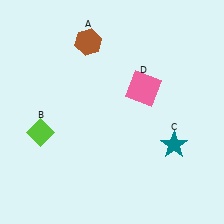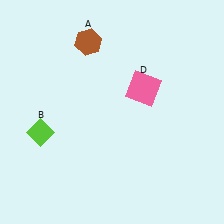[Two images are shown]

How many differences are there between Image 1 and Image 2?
There is 1 difference between the two images.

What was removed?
The teal star (C) was removed in Image 2.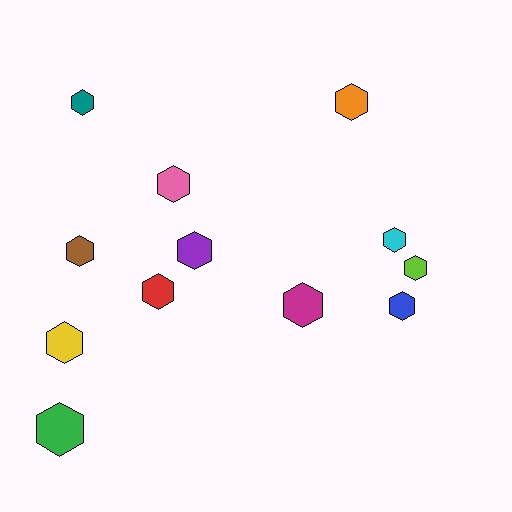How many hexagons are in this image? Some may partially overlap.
There are 12 hexagons.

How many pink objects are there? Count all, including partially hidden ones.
There is 1 pink object.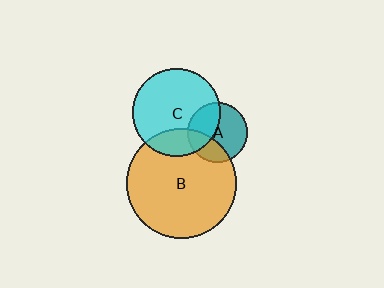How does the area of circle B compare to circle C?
Approximately 1.6 times.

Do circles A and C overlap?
Yes.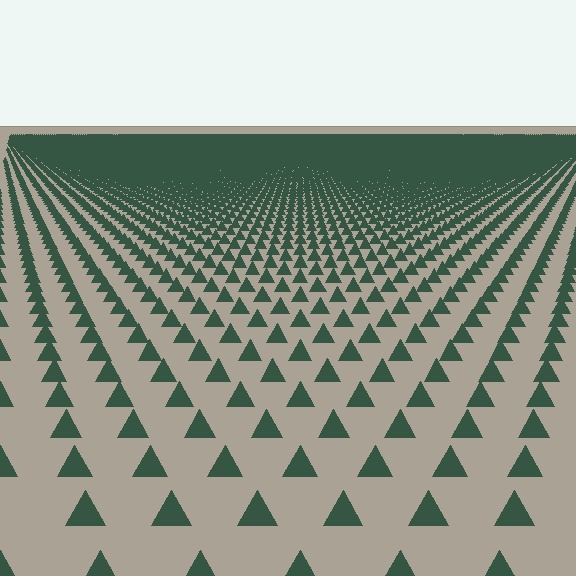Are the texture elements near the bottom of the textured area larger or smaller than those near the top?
Larger. Near the bottom, elements are closer to the viewer and appear at a bigger on-screen size.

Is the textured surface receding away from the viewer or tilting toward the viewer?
The surface is receding away from the viewer. Texture elements get smaller and denser toward the top.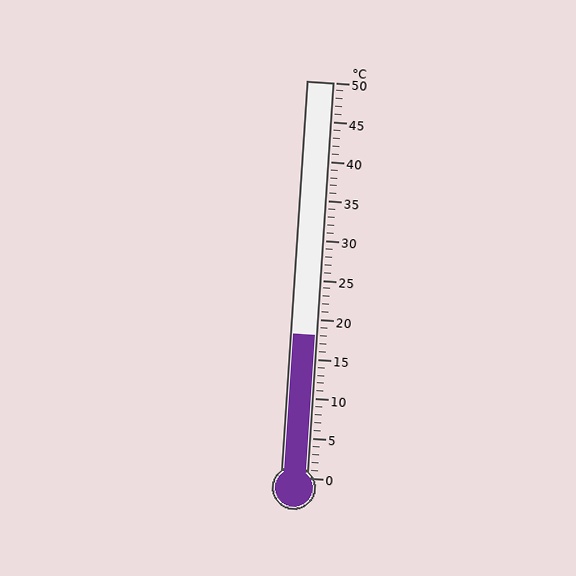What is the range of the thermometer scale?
The thermometer scale ranges from 0°C to 50°C.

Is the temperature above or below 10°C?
The temperature is above 10°C.